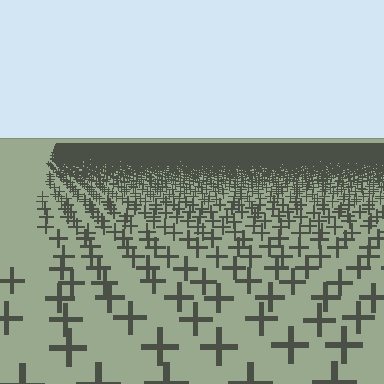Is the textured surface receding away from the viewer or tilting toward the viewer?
The surface is receding away from the viewer. Texture elements get smaller and denser toward the top.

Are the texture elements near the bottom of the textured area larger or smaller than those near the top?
Larger. Near the bottom, elements are closer to the viewer and appear at a bigger on-screen size.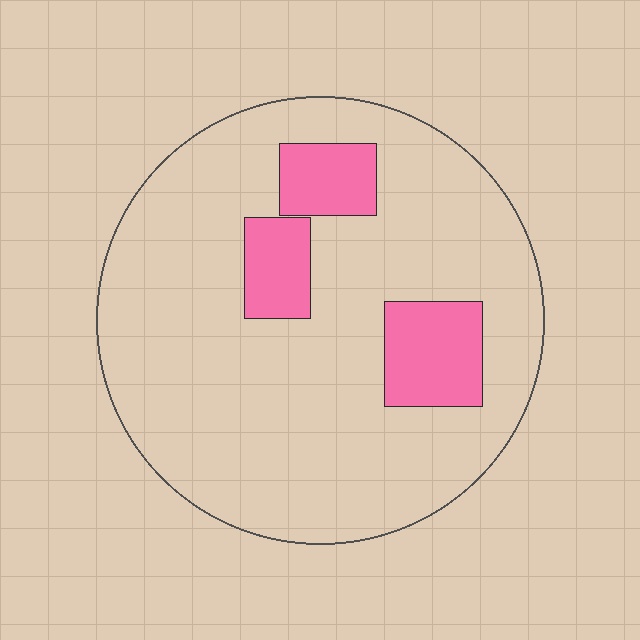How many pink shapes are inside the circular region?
3.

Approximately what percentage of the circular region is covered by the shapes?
Approximately 15%.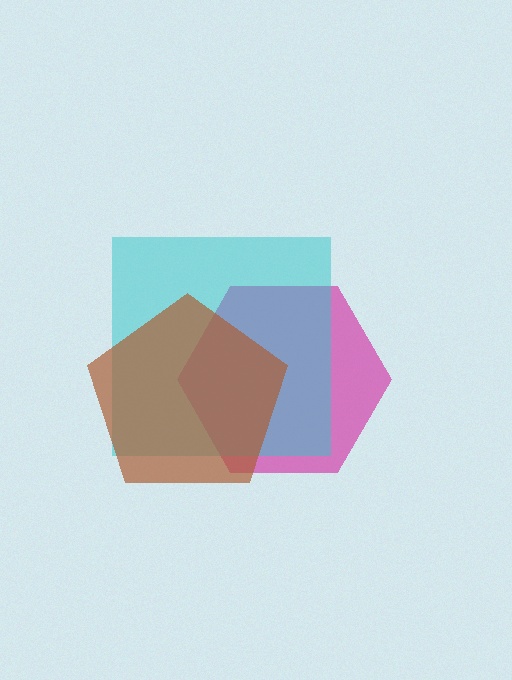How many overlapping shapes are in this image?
There are 3 overlapping shapes in the image.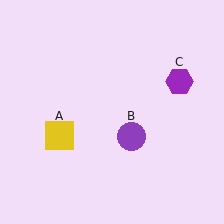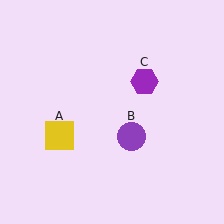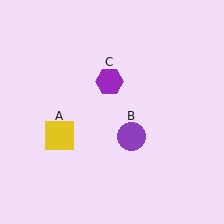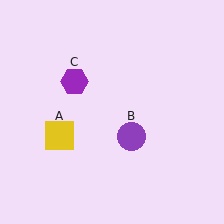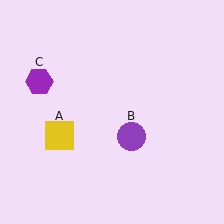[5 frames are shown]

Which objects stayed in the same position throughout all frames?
Yellow square (object A) and purple circle (object B) remained stationary.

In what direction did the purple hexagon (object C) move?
The purple hexagon (object C) moved left.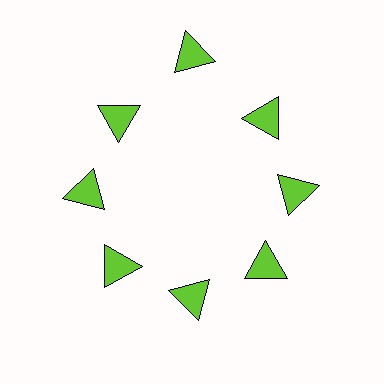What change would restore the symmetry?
The symmetry would be restored by moving it inward, back onto the ring so that all 8 triangles sit at equal angles and equal distance from the center.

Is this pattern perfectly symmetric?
No. The 8 lime triangles are arranged in a ring, but one element near the 12 o'clock position is pushed outward from the center, breaking the 8-fold rotational symmetry.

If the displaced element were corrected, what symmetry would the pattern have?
It would have 8-fold rotational symmetry — the pattern would map onto itself every 45 degrees.